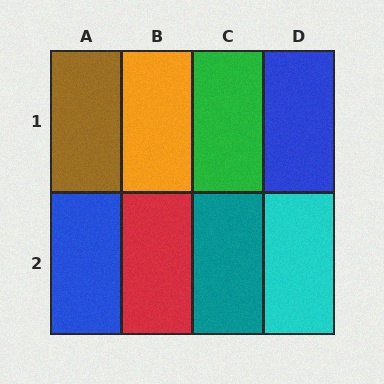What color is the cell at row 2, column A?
Blue.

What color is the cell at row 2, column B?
Red.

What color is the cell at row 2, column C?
Teal.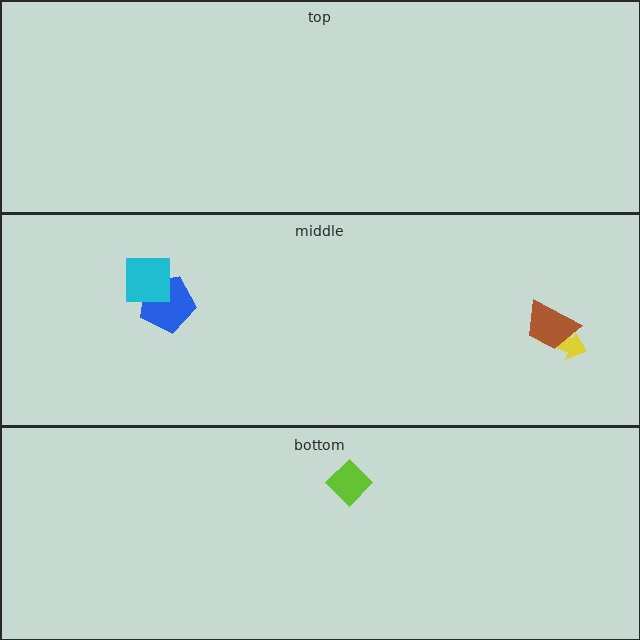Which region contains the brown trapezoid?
The middle region.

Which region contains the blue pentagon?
The middle region.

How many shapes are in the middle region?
4.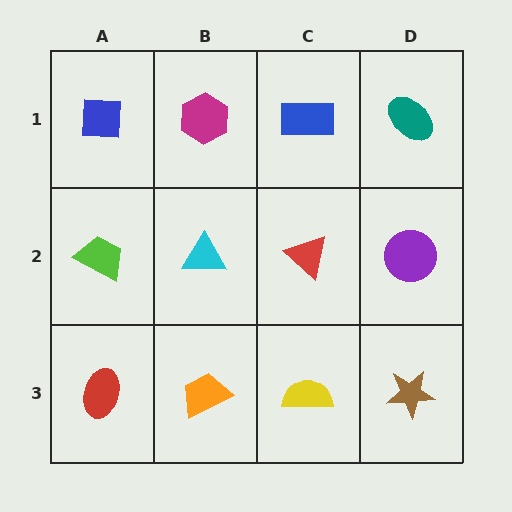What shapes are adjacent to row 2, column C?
A blue rectangle (row 1, column C), a yellow semicircle (row 3, column C), a cyan triangle (row 2, column B), a purple circle (row 2, column D).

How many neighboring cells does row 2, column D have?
3.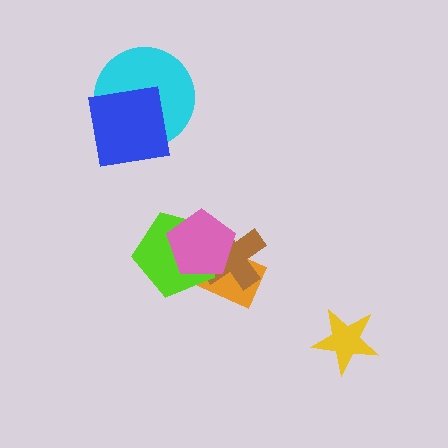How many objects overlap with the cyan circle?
1 object overlaps with the cyan circle.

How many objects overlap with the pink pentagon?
3 objects overlap with the pink pentagon.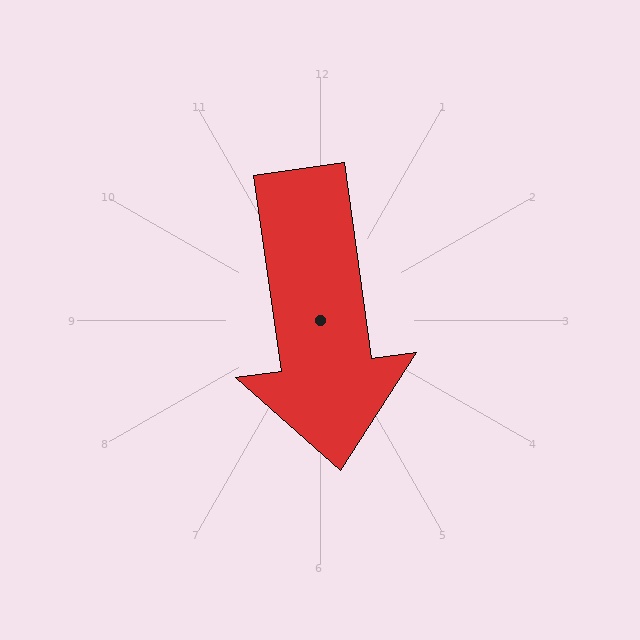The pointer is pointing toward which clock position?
Roughly 6 o'clock.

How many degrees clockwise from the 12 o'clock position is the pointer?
Approximately 172 degrees.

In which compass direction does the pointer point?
South.